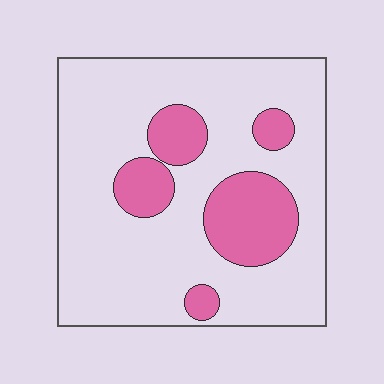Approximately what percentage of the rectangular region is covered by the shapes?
Approximately 20%.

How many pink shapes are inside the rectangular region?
5.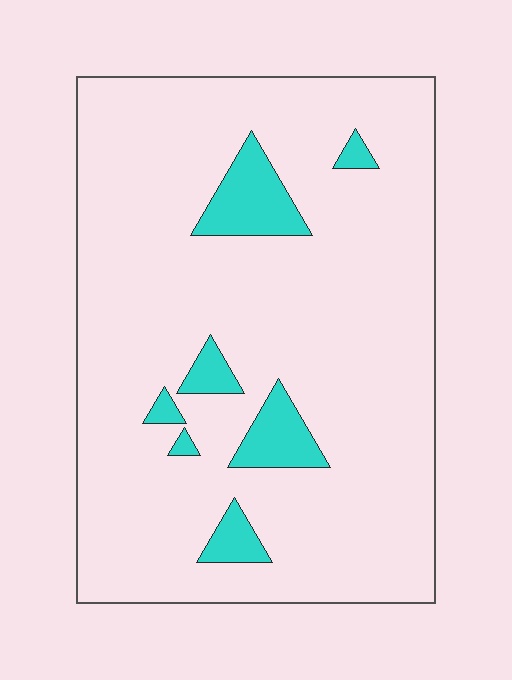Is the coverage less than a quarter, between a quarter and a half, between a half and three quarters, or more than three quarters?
Less than a quarter.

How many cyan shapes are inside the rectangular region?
7.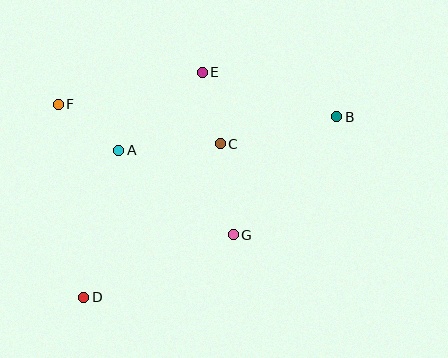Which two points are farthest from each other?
Points B and D are farthest from each other.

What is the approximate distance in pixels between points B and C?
The distance between B and C is approximately 119 pixels.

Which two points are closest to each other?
Points C and E are closest to each other.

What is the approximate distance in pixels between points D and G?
The distance between D and G is approximately 162 pixels.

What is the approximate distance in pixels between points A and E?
The distance between A and E is approximately 114 pixels.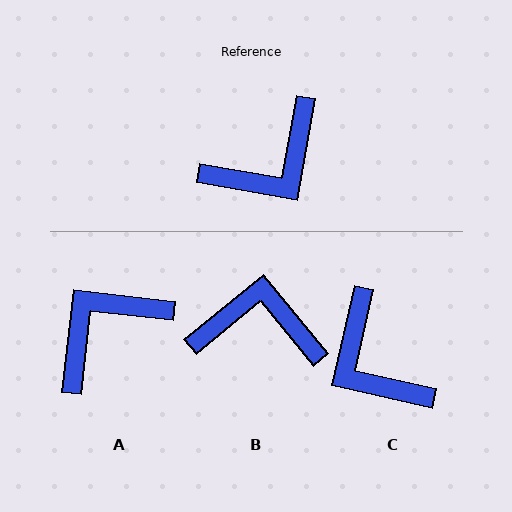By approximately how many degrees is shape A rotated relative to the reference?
Approximately 176 degrees clockwise.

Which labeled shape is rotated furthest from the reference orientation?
A, about 176 degrees away.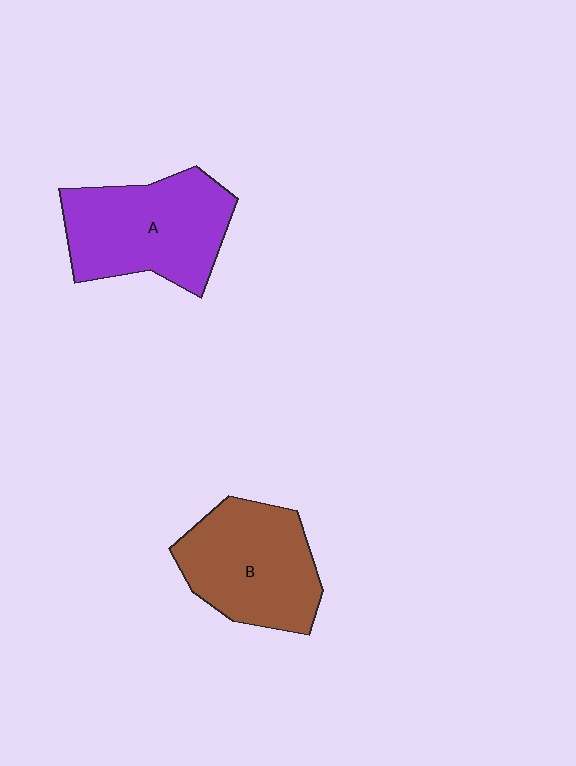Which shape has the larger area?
Shape A (purple).